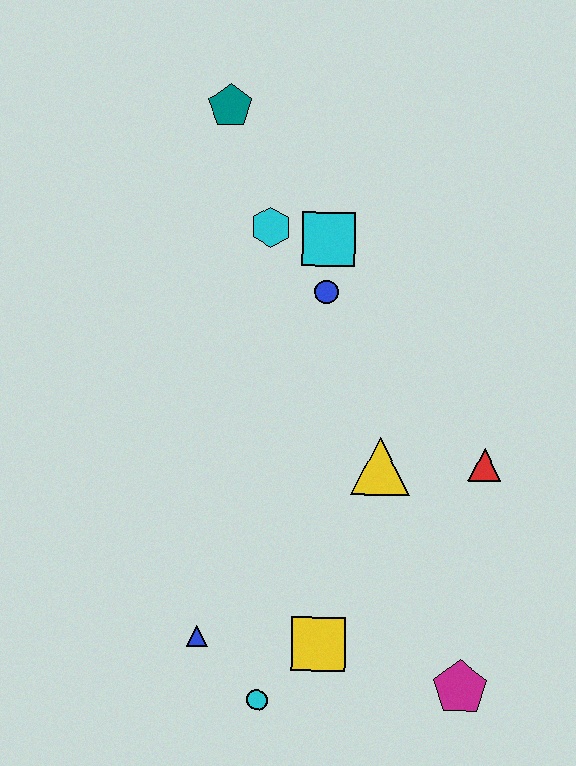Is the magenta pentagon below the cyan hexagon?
Yes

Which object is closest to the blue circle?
The cyan square is closest to the blue circle.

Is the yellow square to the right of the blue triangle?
Yes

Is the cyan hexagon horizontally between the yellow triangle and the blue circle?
No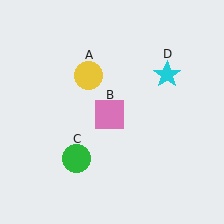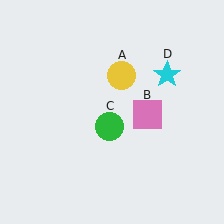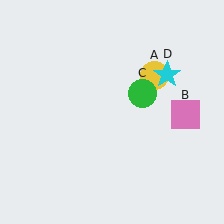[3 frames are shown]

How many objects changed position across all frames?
3 objects changed position: yellow circle (object A), pink square (object B), green circle (object C).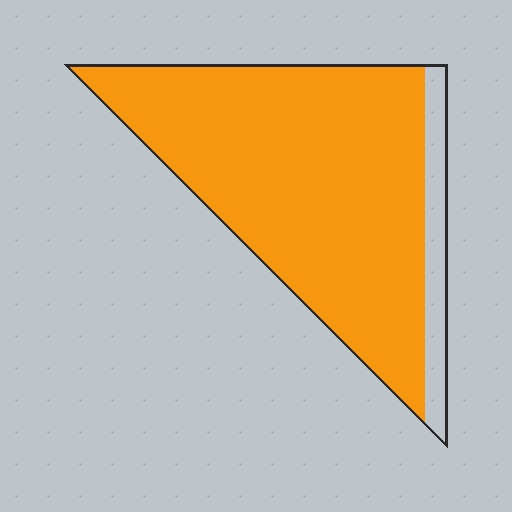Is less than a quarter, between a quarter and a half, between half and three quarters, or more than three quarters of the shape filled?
More than three quarters.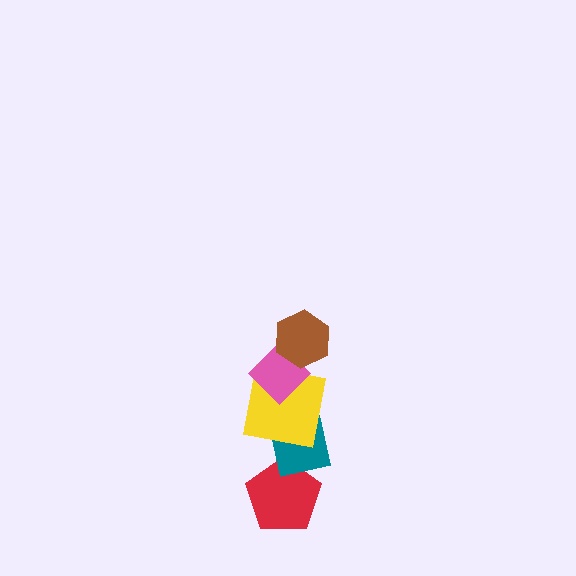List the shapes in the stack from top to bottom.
From top to bottom: the brown hexagon, the pink diamond, the yellow square, the teal square, the red pentagon.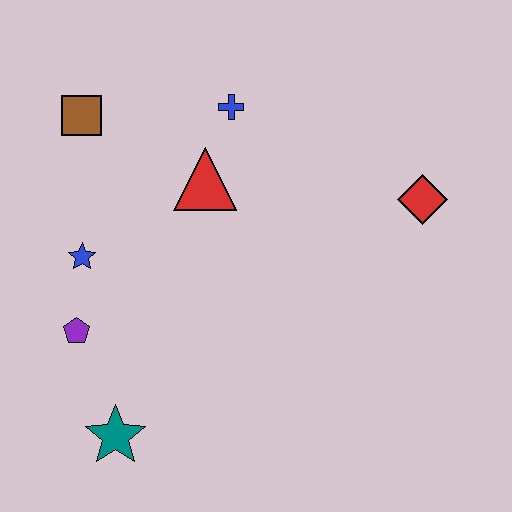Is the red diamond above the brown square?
No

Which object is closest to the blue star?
The purple pentagon is closest to the blue star.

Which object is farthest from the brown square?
The red diamond is farthest from the brown square.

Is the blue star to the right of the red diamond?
No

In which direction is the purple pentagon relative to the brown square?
The purple pentagon is below the brown square.